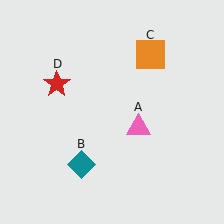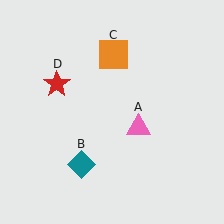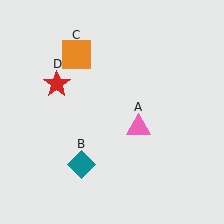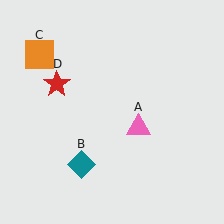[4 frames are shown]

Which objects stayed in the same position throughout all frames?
Pink triangle (object A) and teal diamond (object B) and red star (object D) remained stationary.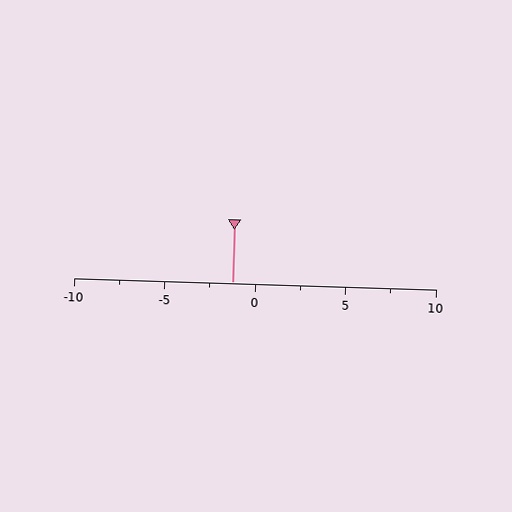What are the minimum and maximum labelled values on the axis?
The axis runs from -10 to 10.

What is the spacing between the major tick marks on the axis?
The major ticks are spaced 5 apart.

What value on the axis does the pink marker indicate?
The marker indicates approximately -1.2.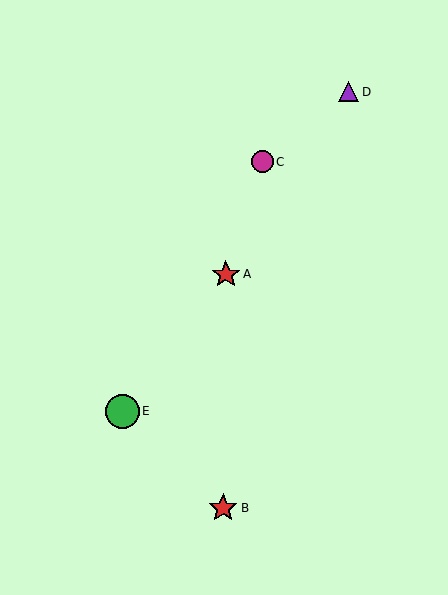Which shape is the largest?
The green circle (labeled E) is the largest.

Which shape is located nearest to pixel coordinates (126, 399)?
The green circle (labeled E) at (122, 411) is nearest to that location.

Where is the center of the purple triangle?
The center of the purple triangle is at (349, 92).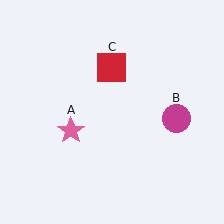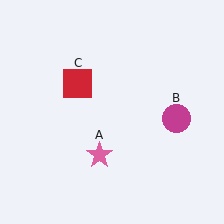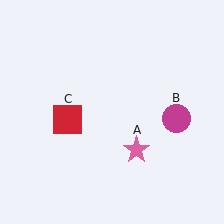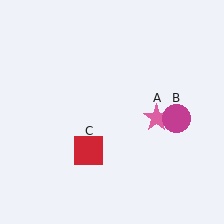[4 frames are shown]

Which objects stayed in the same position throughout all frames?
Magenta circle (object B) remained stationary.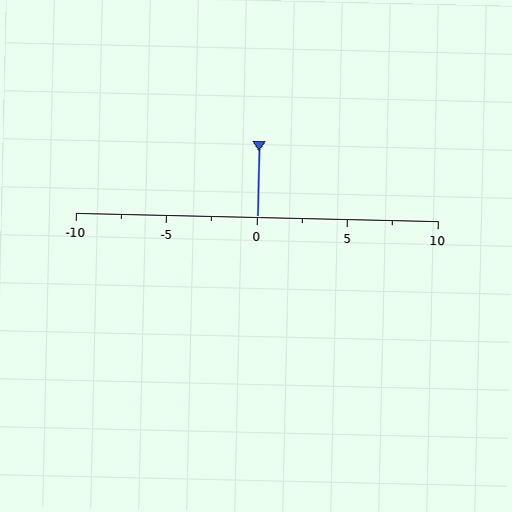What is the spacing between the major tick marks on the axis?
The major ticks are spaced 5 apart.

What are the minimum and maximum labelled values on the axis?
The axis runs from -10 to 10.